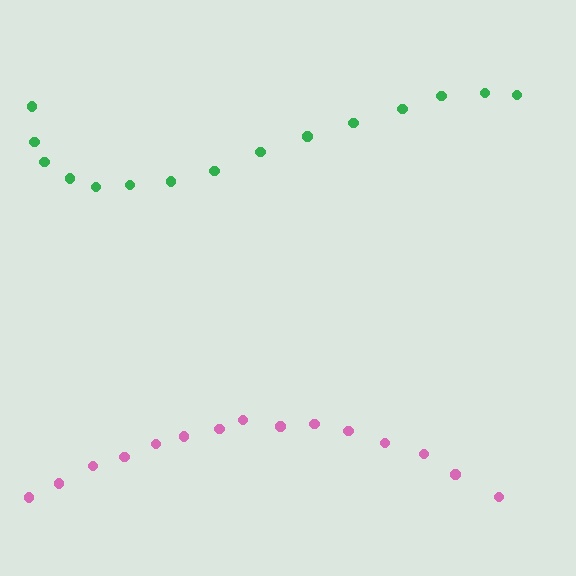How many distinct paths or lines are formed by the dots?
There are 2 distinct paths.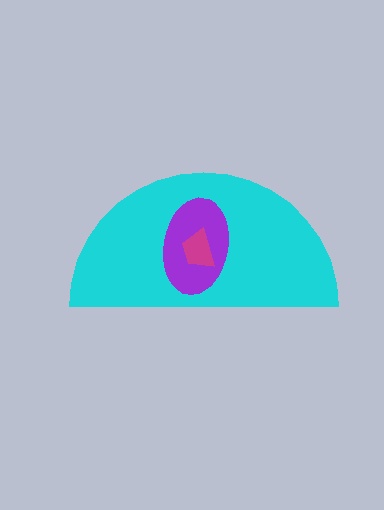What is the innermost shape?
The magenta trapezoid.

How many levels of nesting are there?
3.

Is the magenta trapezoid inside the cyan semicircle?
Yes.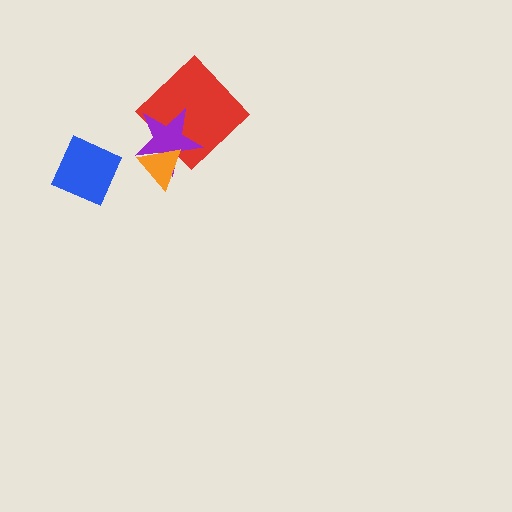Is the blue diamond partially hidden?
No, no other shape covers it.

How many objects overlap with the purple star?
2 objects overlap with the purple star.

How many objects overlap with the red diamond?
1 object overlaps with the red diamond.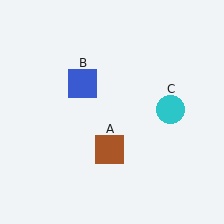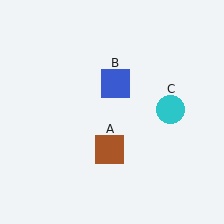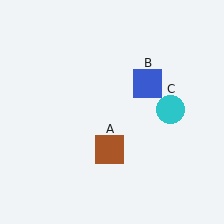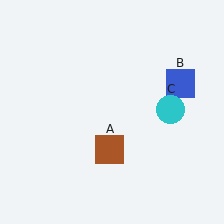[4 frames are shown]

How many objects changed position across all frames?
1 object changed position: blue square (object B).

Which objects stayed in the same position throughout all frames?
Brown square (object A) and cyan circle (object C) remained stationary.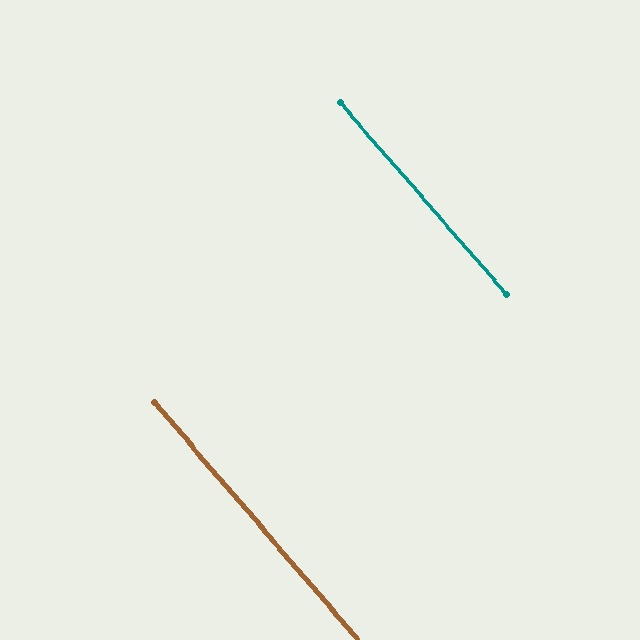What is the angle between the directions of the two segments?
Approximately 0 degrees.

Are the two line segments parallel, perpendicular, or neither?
Parallel — their directions differ by only 0.3°.